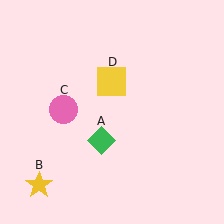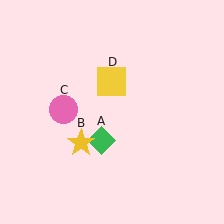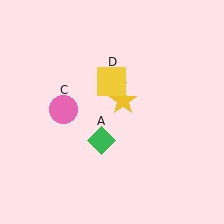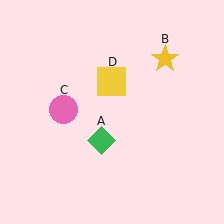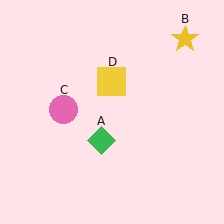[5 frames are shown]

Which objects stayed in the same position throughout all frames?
Green diamond (object A) and pink circle (object C) and yellow square (object D) remained stationary.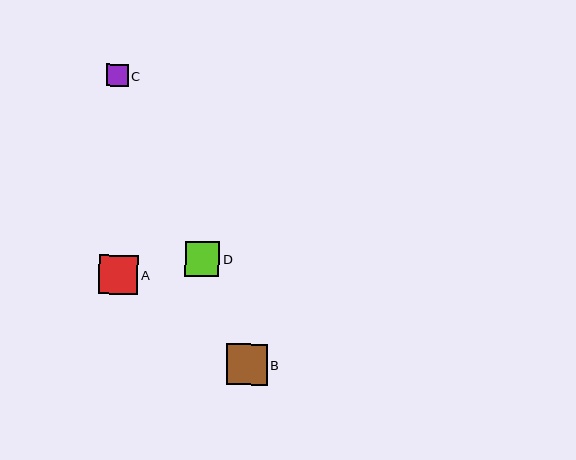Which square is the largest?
Square B is the largest with a size of approximately 41 pixels.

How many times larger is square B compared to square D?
Square B is approximately 1.2 times the size of square D.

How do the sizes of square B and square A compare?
Square B and square A are approximately the same size.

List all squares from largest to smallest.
From largest to smallest: B, A, D, C.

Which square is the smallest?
Square C is the smallest with a size of approximately 22 pixels.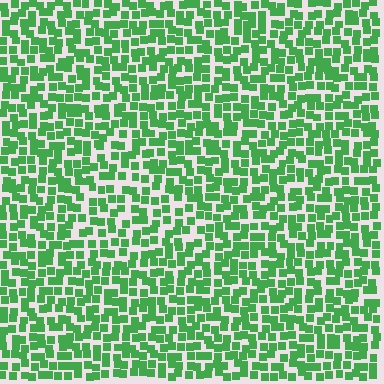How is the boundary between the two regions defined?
The boundary is defined by a change in element density (approximately 1.4x ratio). All elements are the same color, size, and shape.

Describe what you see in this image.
The image contains small green elements arranged at two different densities. A triangle-shaped region is visible where the elements are less densely packed than the surrounding area.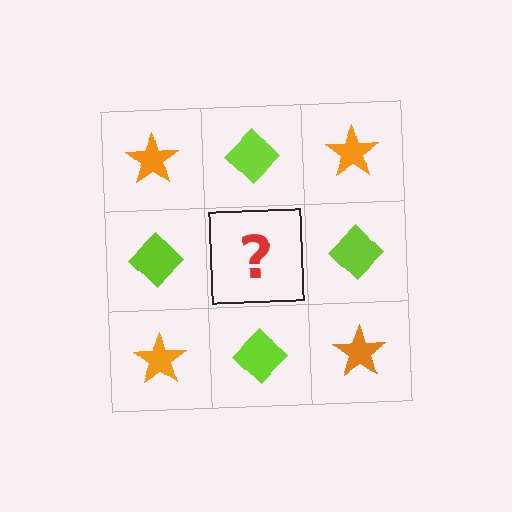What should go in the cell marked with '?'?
The missing cell should contain an orange star.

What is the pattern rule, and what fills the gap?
The rule is that it alternates orange star and lime diamond in a checkerboard pattern. The gap should be filled with an orange star.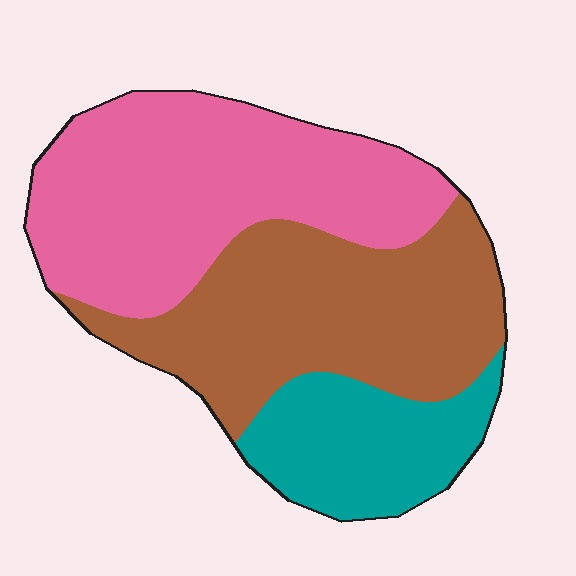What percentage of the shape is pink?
Pink covers 42% of the shape.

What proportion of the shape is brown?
Brown takes up between a third and a half of the shape.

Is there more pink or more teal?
Pink.